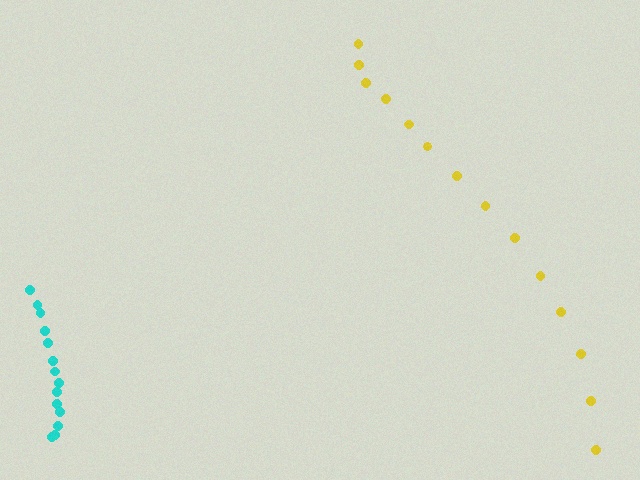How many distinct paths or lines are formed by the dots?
There are 2 distinct paths.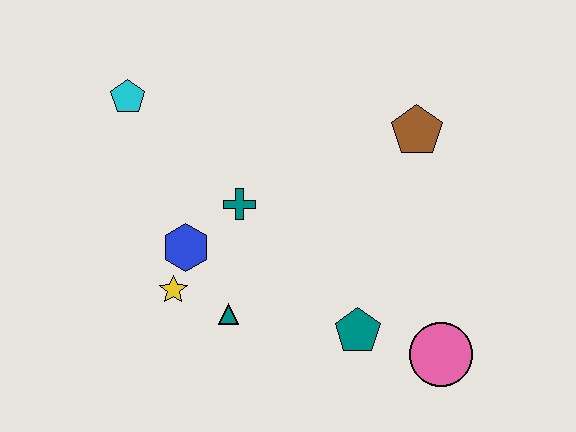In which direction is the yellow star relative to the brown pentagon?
The yellow star is to the left of the brown pentagon.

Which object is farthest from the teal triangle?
The brown pentagon is farthest from the teal triangle.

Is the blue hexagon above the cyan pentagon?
No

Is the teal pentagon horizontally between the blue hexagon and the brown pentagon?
Yes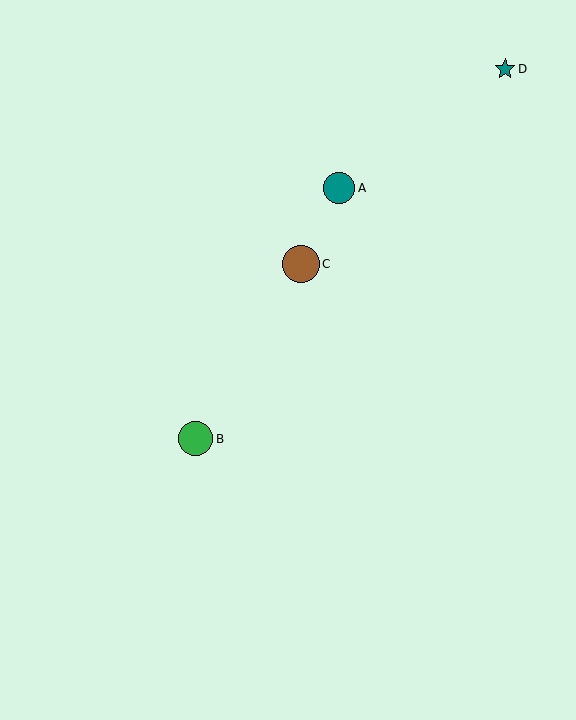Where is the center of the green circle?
The center of the green circle is at (195, 439).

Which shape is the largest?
The brown circle (labeled C) is the largest.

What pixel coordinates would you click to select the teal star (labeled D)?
Click at (505, 69) to select the teal star D.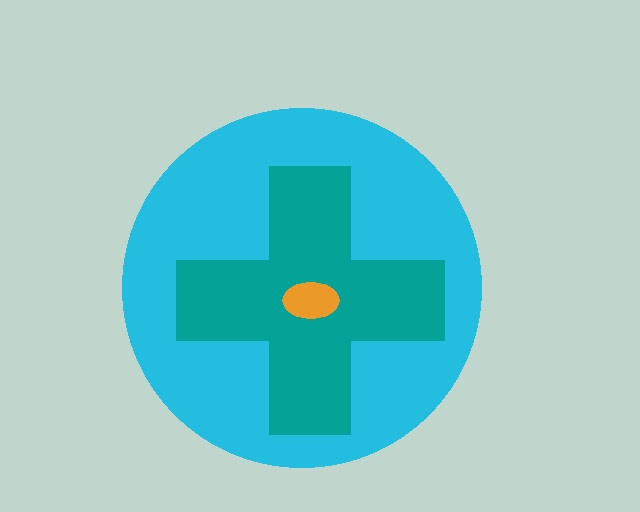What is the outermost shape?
The cyan circle.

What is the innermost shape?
The orange ellipse.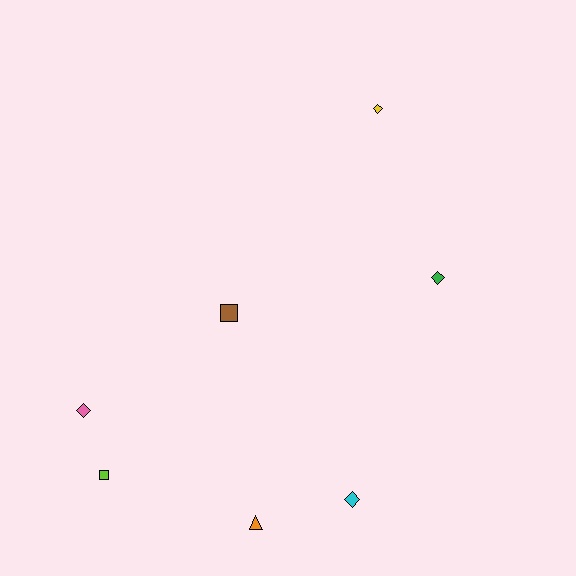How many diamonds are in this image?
There are 4 diamonds.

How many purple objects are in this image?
There are no purple objects.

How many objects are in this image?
There are 7 objects.